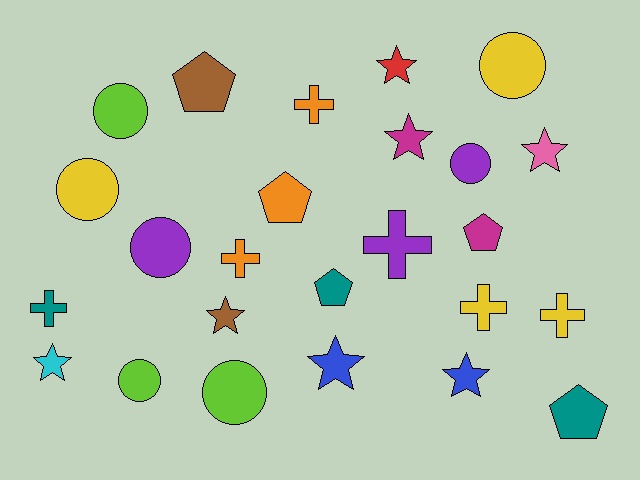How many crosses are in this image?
There are 6 crosses.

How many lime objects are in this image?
There are 3 lime objects.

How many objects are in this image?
There are 25 objects.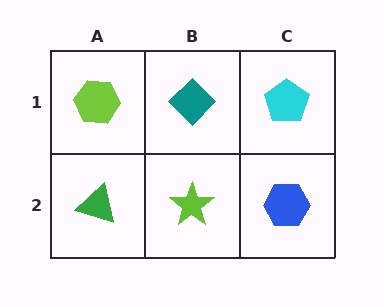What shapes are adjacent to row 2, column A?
A lime hexagon (row 1, column A), a lime star (row 2, column B).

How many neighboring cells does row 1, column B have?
3.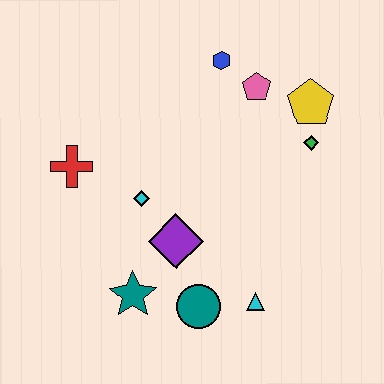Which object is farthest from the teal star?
The yellow pentagon is farthest from the teal star.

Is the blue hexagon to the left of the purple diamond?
No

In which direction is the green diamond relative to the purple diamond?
The green diamond is to the right of the purple diamond.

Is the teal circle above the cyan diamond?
No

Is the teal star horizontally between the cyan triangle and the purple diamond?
No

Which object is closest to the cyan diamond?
The purple diamond is closest to the cyan diamond.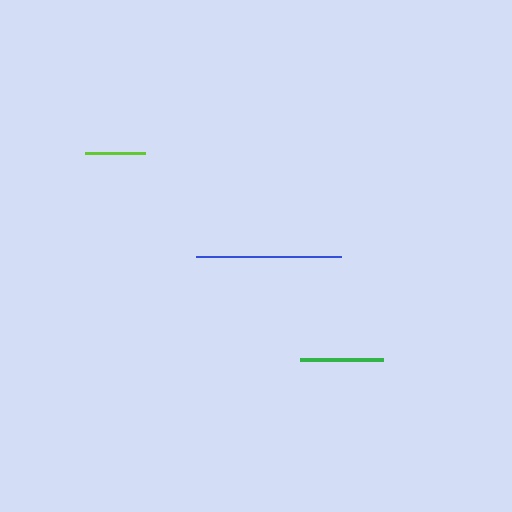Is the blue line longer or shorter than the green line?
The blue line is longer than the green line.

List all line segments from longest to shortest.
From longest to shortest: blue, green, lime.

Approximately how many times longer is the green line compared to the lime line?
The green line is approximately 1.4 times the length of the lime line.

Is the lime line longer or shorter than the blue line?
The blue line is longer than the lime line.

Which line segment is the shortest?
The lime line is the shortest at approximately 60 pixels.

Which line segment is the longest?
The blue line is the longest at approximately 145 pixels.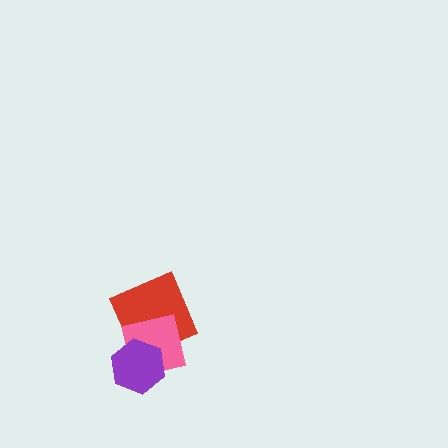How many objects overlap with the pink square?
2 objects overlap with the pink square.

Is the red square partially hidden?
Yes, it is partially covered by another shape.